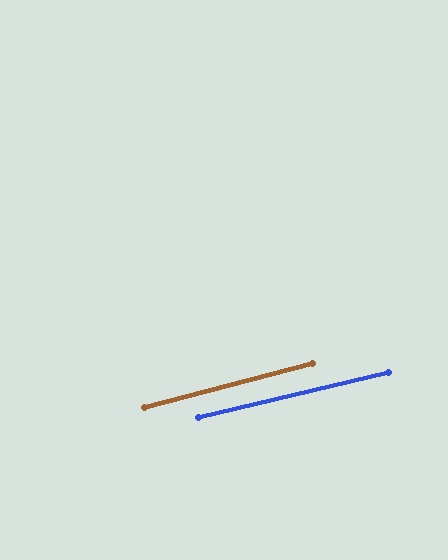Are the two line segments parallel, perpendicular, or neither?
Parallel — their directions differ by only 1.5°.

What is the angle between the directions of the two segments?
Approximately 1 degree.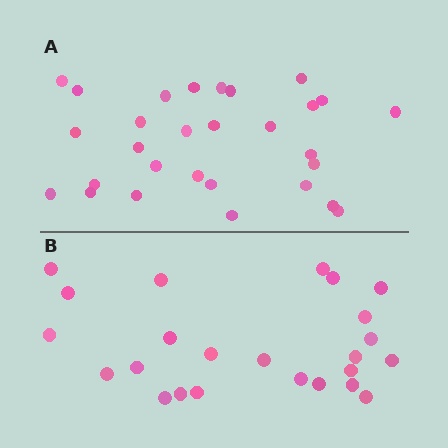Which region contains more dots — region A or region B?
Region A (the top region) has more dots.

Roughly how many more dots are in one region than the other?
Region A has about 5 more dots than region B.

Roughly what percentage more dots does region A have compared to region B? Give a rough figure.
About 20% more.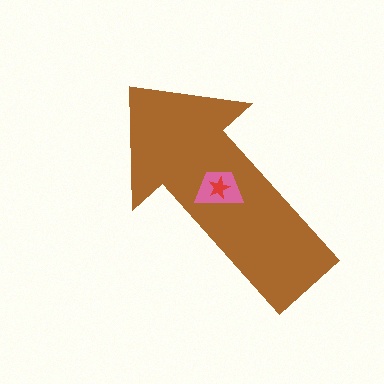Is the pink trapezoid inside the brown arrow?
Yes.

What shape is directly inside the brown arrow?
The pink trapezoid.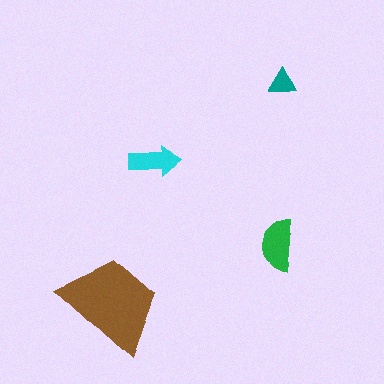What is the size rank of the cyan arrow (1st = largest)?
3rd.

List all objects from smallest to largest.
The teal triangle, the cyan arrow, the green semicircle, the brown trapezoid.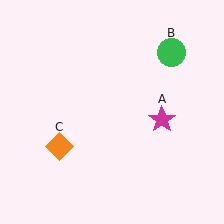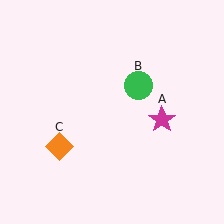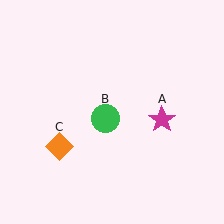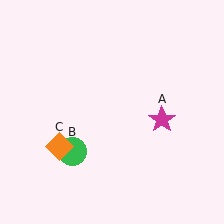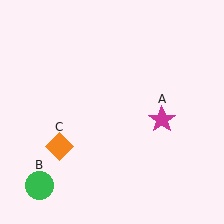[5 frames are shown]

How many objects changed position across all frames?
1 object changed position: green circle (object B).